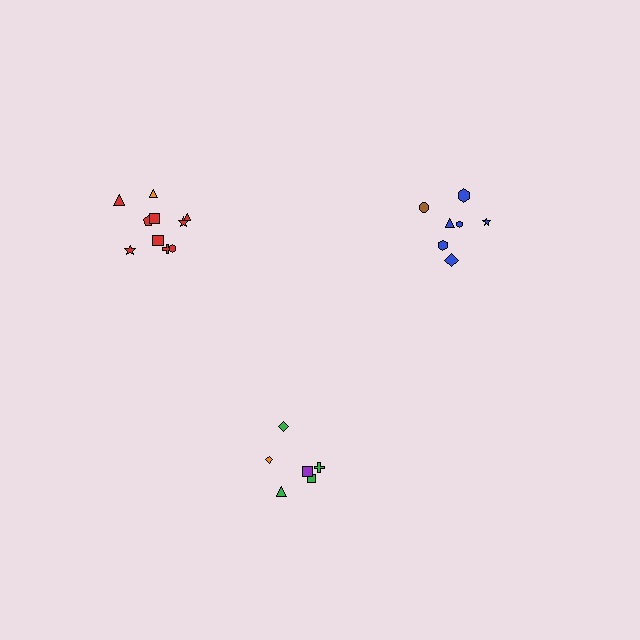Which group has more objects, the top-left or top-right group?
The top-left group.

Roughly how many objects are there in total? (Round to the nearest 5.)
Roughly 25 objects in total.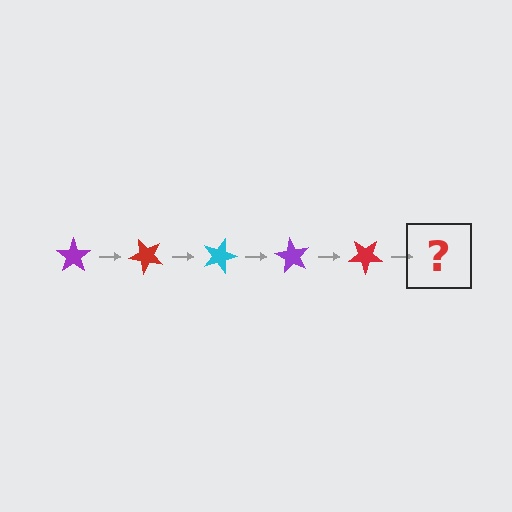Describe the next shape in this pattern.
It should be a cyan star, rotated 225 degrees from the start.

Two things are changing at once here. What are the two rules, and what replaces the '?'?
The two rules are that it rotates 45 degrees each step and the color cycles through purple, red, and cyan. The '?' should be a cyan star, rotated 225 degrees from the start.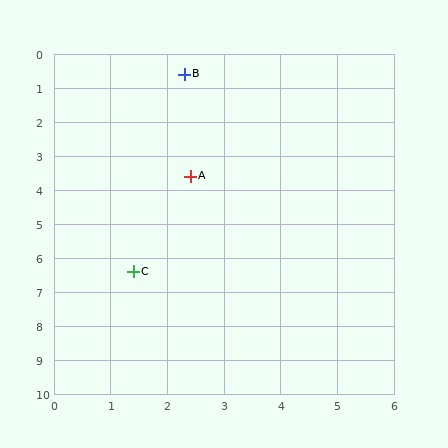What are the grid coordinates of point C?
Point C is at approximately (1.4, 6.4).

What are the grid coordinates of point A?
Point A is at approximately (2.4, 3.6).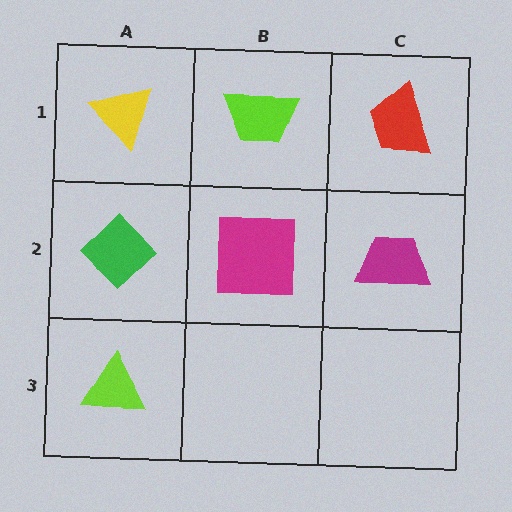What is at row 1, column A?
A yellow triangle.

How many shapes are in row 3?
1 shape.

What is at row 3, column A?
A lime triangle.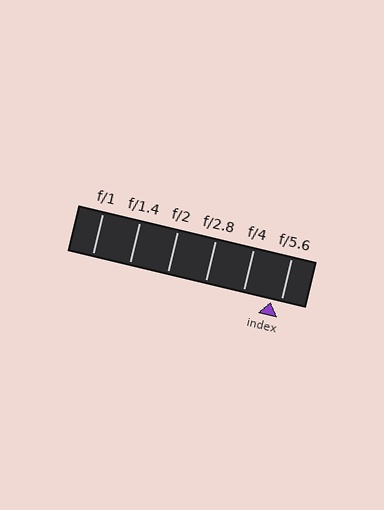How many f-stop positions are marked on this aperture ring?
There are 6 f-stop positions marked.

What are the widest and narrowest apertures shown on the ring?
The widest aperture shown is f/1 and the narrowest is f/5.6.